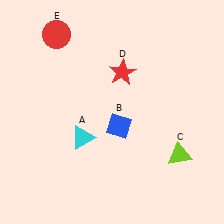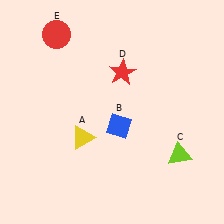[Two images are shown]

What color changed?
The triangle (A) changed from cyan in Image 1 to yellow in Image 2.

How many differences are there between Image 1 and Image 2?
There is 1 difference between the two images.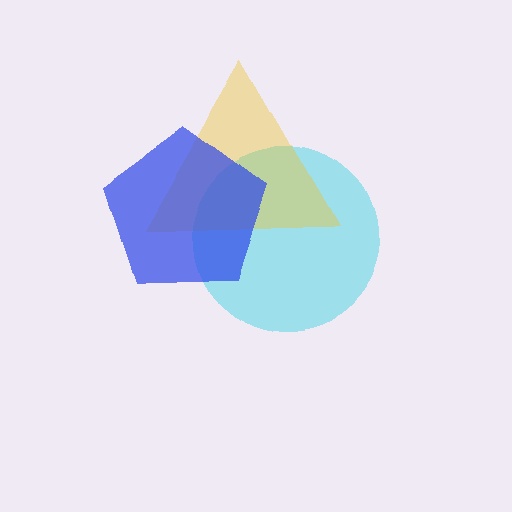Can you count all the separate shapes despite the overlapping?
Yes, there are 3 separate shapes.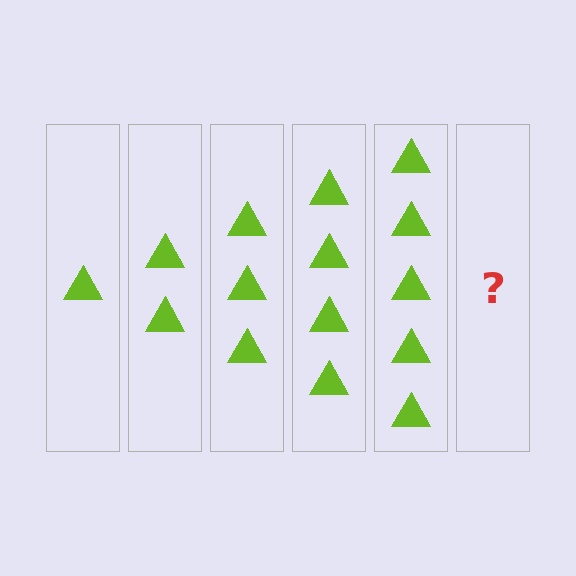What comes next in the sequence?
The next element should be 6 triangles.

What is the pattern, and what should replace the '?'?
The pattern is that each step adds one more triangle. The '?' should be 6 triangles.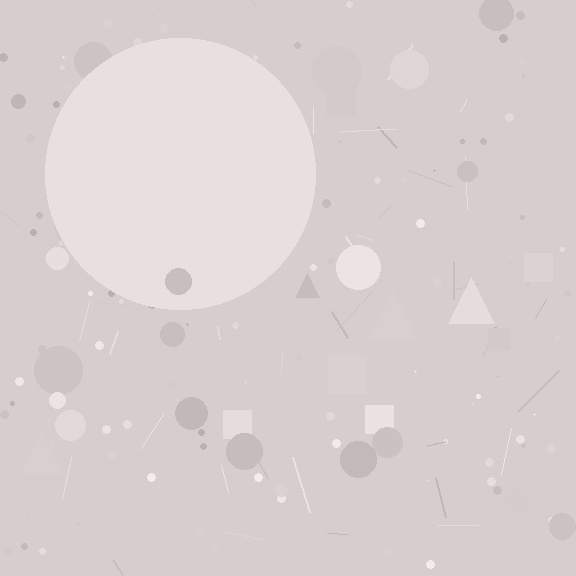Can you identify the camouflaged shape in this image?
The camouflaged shape is a circle.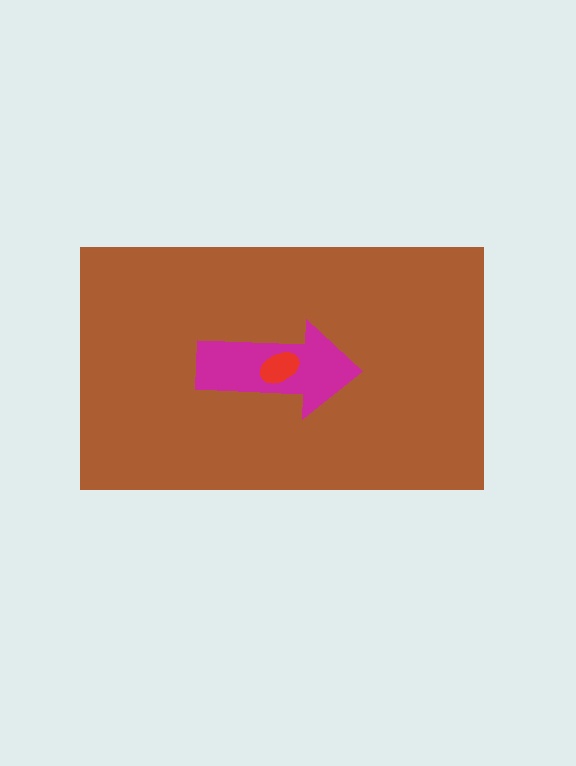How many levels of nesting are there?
3.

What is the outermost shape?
The brown rectangle.